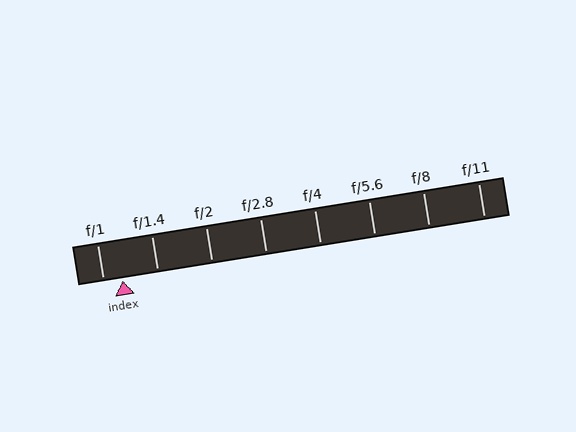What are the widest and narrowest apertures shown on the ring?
The widest aperture shown is f/1 and the narrowest is f/11.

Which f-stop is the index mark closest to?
The index mark is closest to f/1.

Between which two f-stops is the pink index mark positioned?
The index mark is between f/1 and f/1.4.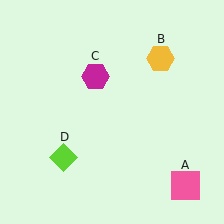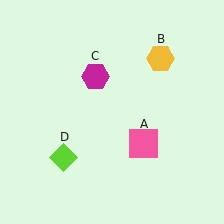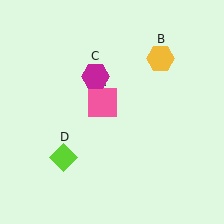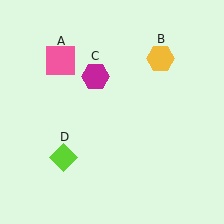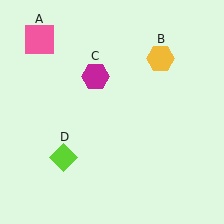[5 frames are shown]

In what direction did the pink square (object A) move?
The pink square (object A) moved up and to the left.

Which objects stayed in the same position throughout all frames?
Yellow hexagon (object B) and magenta hexagon (object C) and lime diamond (object D) remained stationary.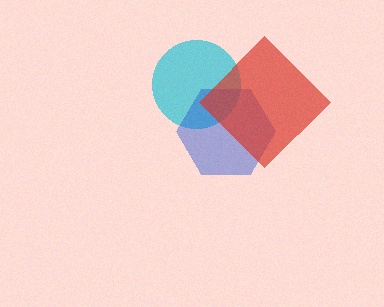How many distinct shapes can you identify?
There are 3 distinct shapes: a cyan circle, a blue hexagon, a red diamond.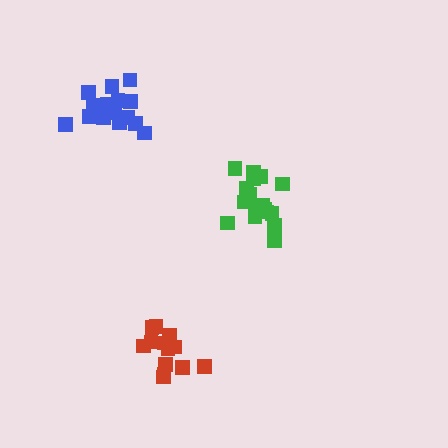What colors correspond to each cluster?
The clusters are colored: green, blue, red.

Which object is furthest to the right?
The green cluster is rightmost.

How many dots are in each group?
Group 1: 18 dots, Group 2: 18 dots, Group 3: 13 dots (49 total).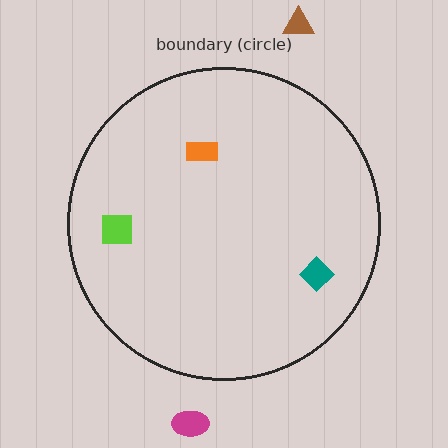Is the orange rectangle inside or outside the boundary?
Inside.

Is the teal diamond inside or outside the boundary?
Inside.